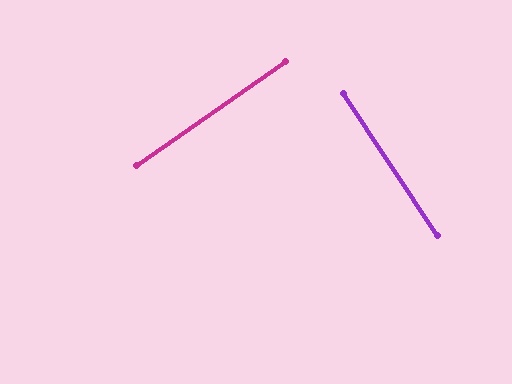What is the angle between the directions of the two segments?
Approximately 89 degrees.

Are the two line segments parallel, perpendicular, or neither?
Perpendicular — they meet at approximately 89°.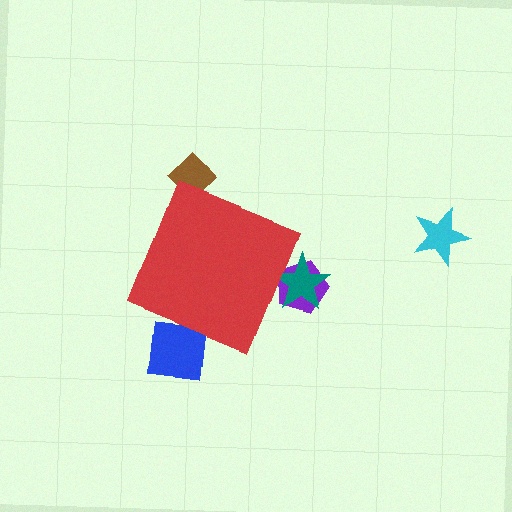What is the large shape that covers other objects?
A red diamond.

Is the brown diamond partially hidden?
Yes, the brown diamond is partially hidden behind the red diamond.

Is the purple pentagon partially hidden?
Yes, the purple pentagon is partially hidden behind the red diamond.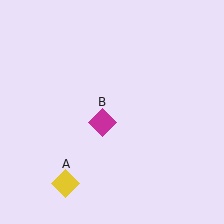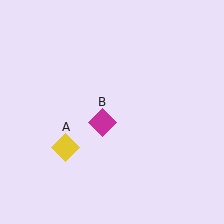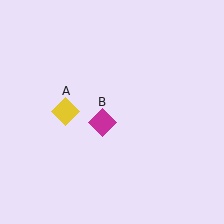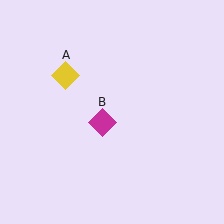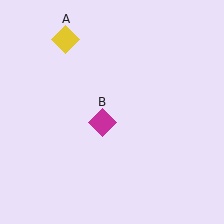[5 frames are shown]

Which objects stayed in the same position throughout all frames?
Magenta diamond (object B) remained stationary.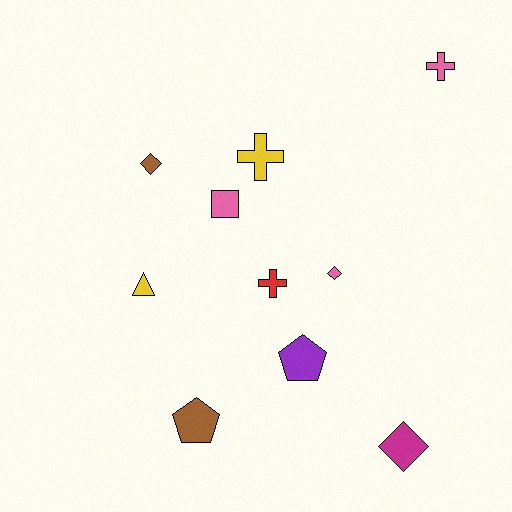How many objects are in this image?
There are 10 objects.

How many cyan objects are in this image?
There are no cyan objects.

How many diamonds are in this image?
There are 3 diamonds.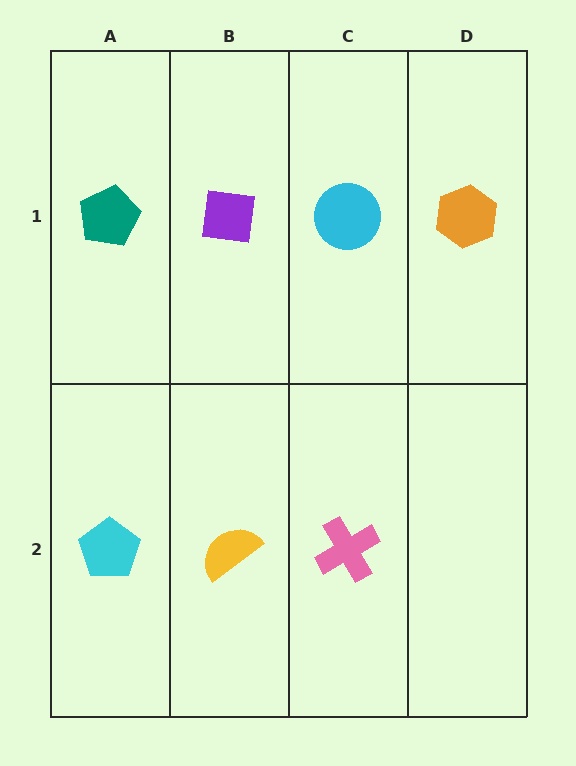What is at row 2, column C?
A pink cross.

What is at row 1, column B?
A purple square.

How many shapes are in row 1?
4 shapes.